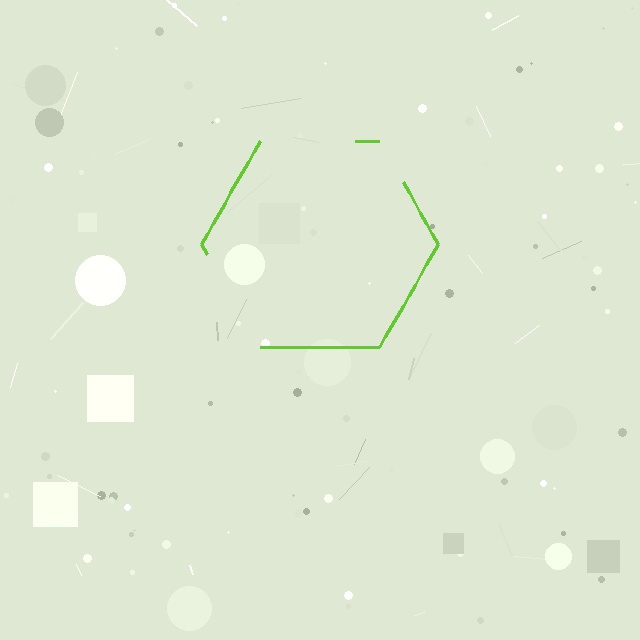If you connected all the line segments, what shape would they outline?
They would outline a hexagon.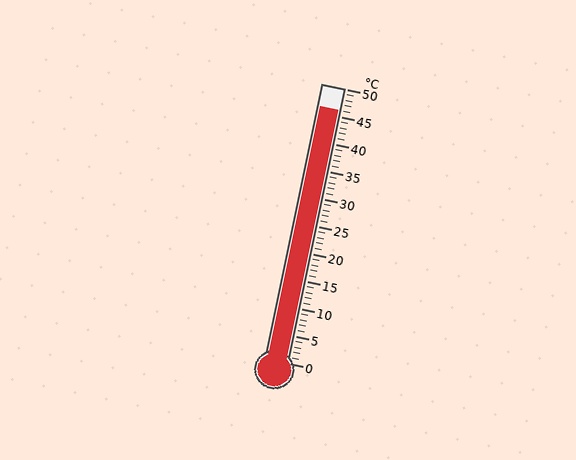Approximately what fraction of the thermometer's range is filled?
The thermometer is filled to approximately 90% of its range.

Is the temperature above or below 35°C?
The temperature is above 35°C.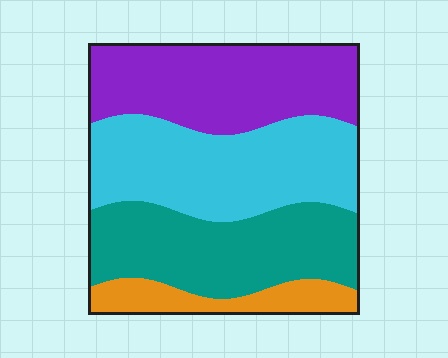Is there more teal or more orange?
Teal.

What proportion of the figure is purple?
Purple covers roughly 30% of the figure.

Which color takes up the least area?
Orange, at roughly 10%.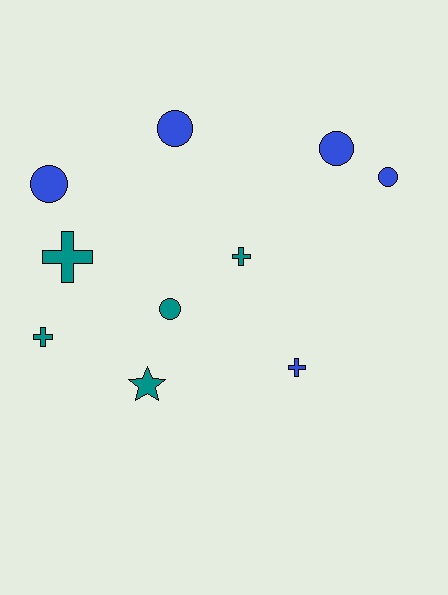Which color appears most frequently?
Teal, with 5 objects.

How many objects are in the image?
There are 10 objects.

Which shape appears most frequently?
Circle, with 5 objects.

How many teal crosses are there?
There are 3 teal crosses.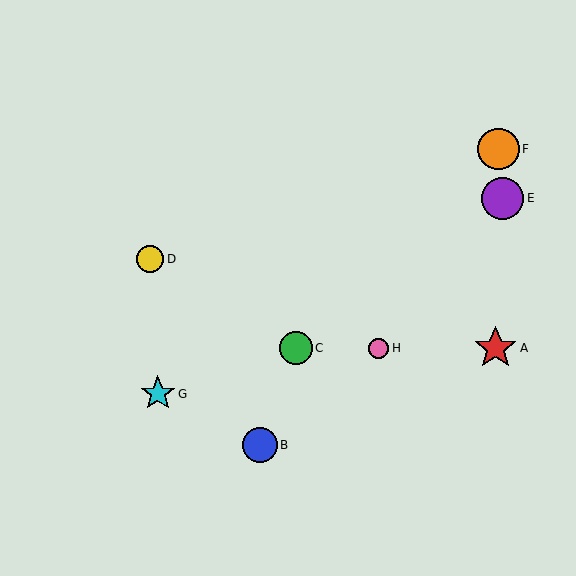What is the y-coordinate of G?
Object G is at y≈394.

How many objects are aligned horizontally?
3 objects (A, C, H) are aligned horizontally.